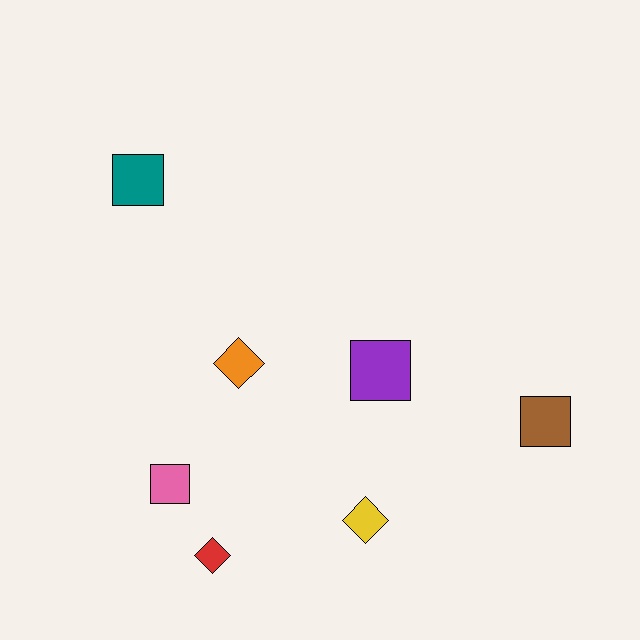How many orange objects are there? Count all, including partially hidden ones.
There is 1 orange object.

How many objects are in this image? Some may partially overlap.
There are 7 objects.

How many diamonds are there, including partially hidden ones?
There are 3 diamonds.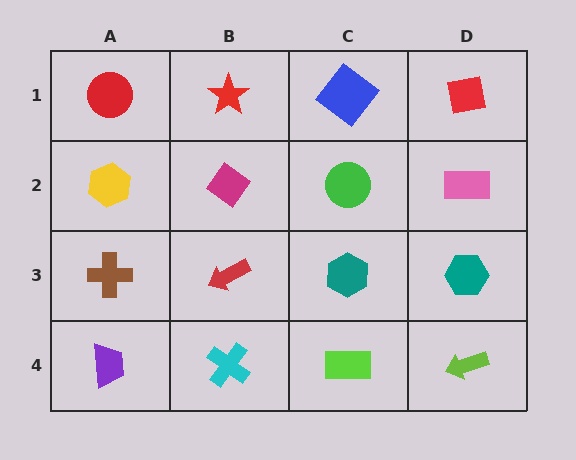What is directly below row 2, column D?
A teal hexagon.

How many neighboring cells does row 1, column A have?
2.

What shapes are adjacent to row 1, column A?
A yellow hexagon (row 2, column A), a red star (row 1, column B).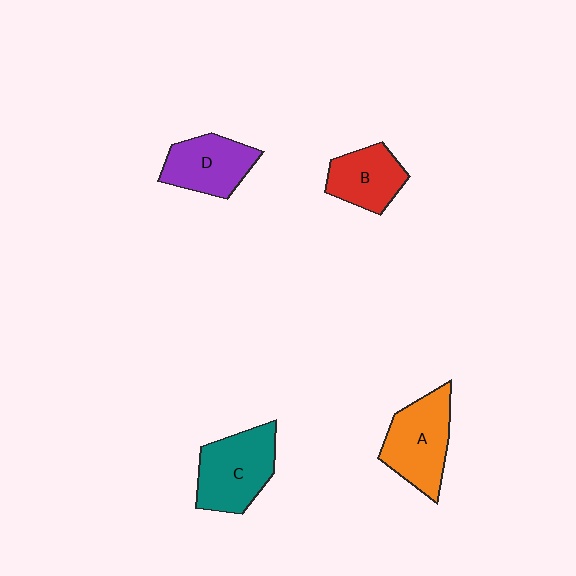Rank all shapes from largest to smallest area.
From largest to smallest: C (teal), A (orange), D (purple), B (red).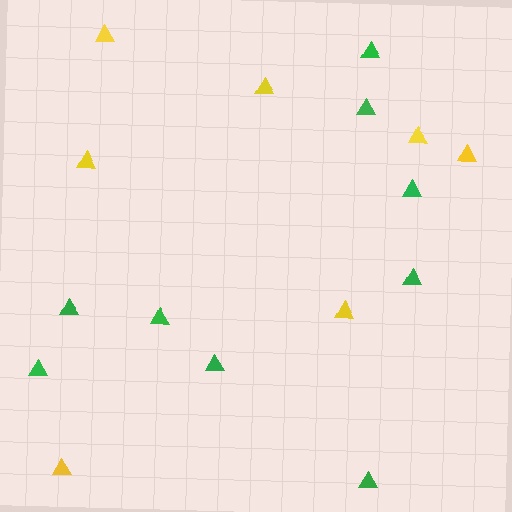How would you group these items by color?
There are 2 groups: one group of yellow triangles (7) and one group of green triangles (9).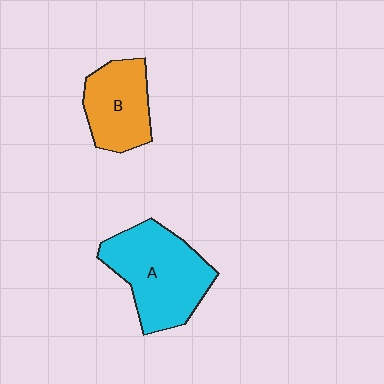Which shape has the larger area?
Shape A (cyan).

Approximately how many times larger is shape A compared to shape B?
Approximately 1.5 times.